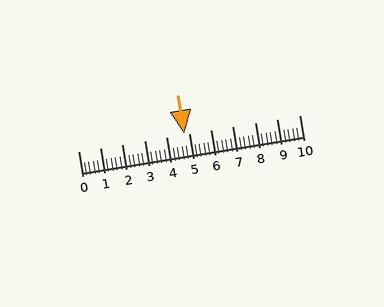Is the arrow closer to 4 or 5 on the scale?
The arrow is closer to 5.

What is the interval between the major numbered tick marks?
The major tick marks are spaced 1 units apart.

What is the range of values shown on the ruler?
The ruler shows values from 0 to 10.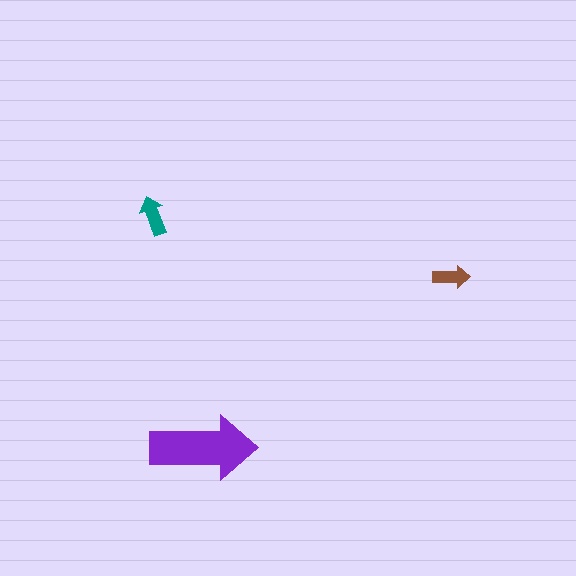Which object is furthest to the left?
The teal arrow is leftmost.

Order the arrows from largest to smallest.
the purple one, the teal one, the brown one.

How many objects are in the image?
There are 3 objects in the image.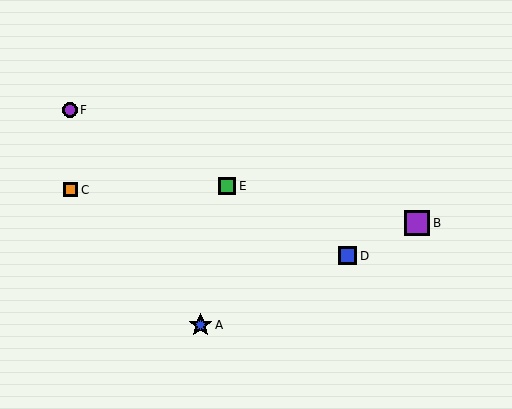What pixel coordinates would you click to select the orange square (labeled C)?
Click at (71, 190) to select the orange square C.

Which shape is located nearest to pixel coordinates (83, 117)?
The purple circle (labeled F) at (70, 110) is nearest to that location.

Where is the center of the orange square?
The center of the orange square is at (71, 190).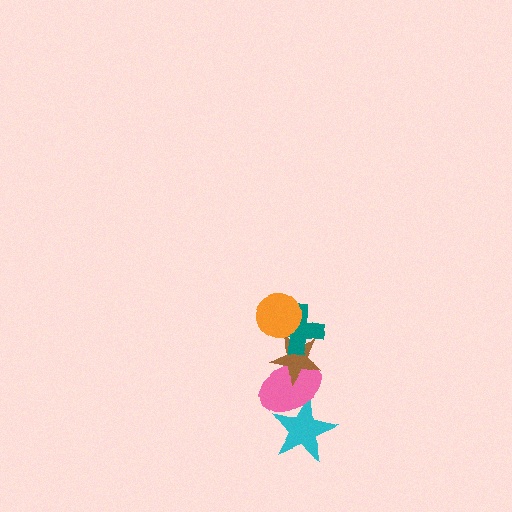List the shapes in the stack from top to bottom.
From top to bottom: the orange circle, the teal cross, the brown star, the pink ellipse, the cyan star.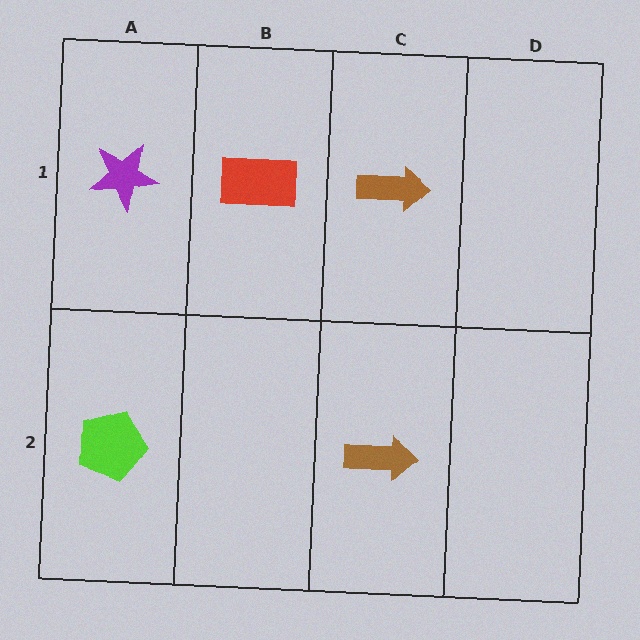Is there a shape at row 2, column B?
No, that cell is empty.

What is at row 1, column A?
A purple star.